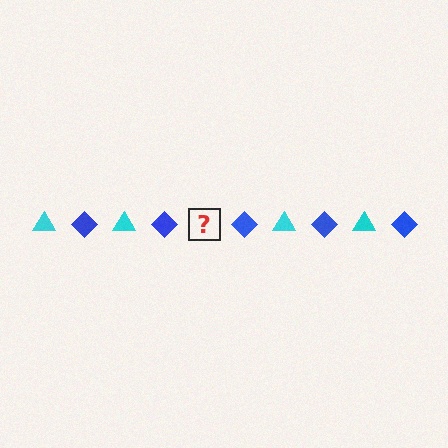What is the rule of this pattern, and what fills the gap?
The rule is that the pattern alternates between cyan triangle and blue diamond. The gap should be filled with a cyan triangle.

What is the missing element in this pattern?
The missing element is a cyan triangle.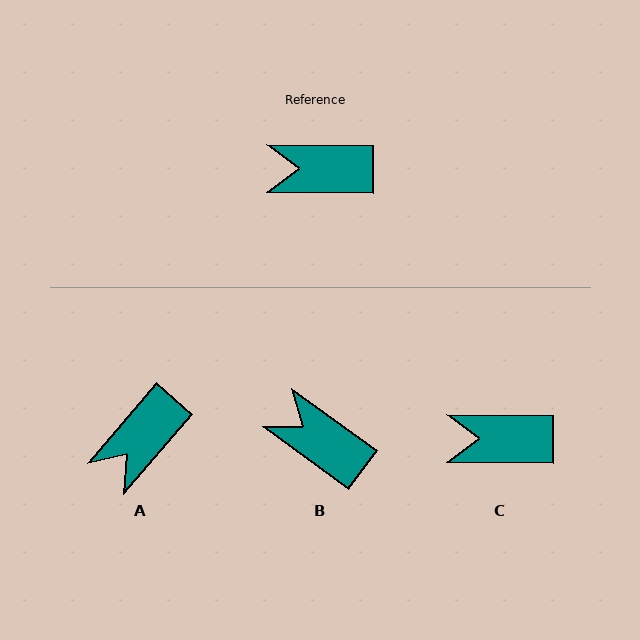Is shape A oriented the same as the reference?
No, it is off by about 50 degrees.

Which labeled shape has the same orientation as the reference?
C.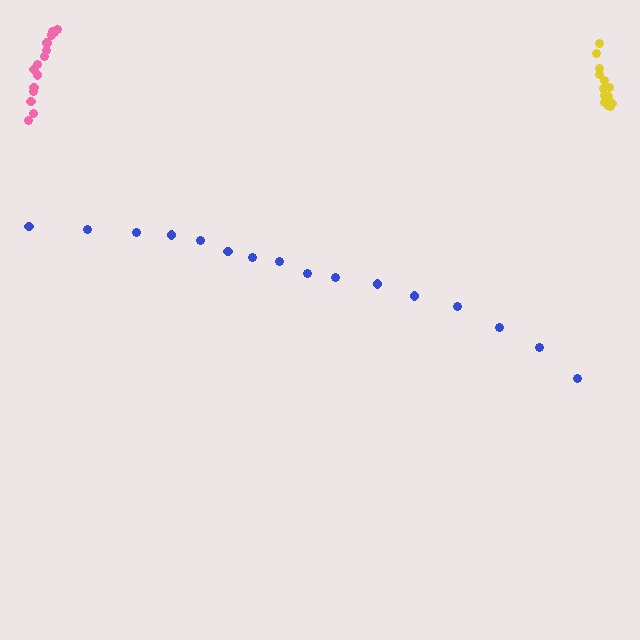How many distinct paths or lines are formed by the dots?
There are 3 distinct paths.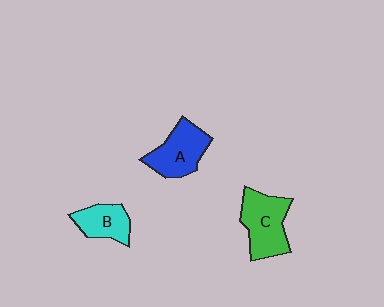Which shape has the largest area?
Shape C (green).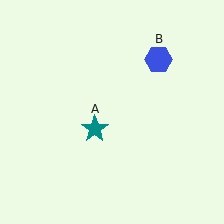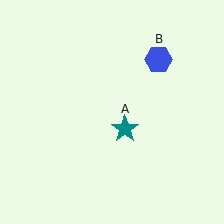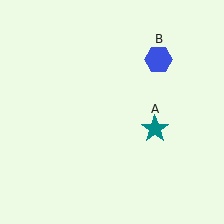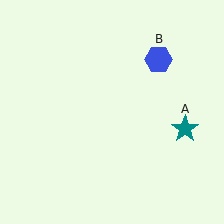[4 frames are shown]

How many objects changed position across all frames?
1 object changed position: teal star (object A).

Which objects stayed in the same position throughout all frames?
Blue hexagon (object B) remained stationary.